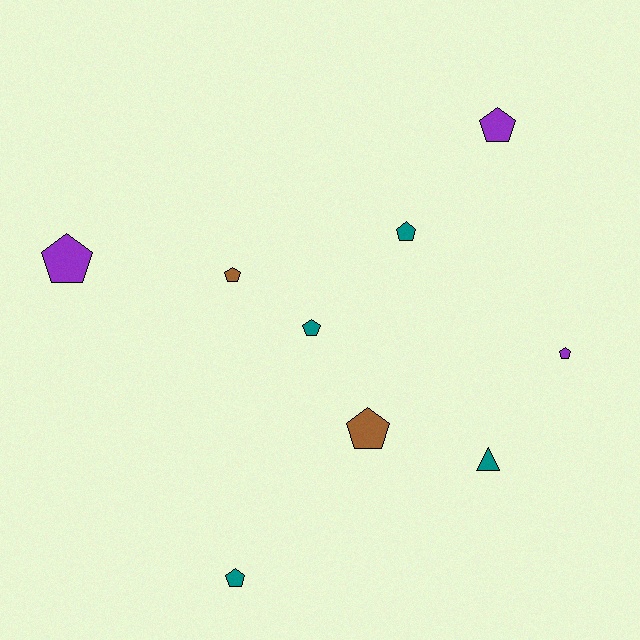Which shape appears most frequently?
Pentagon, with 8 objects.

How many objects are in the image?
There are 9 objects.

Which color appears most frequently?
Teal, with 4 objects.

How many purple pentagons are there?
There are 3 purple pentagons.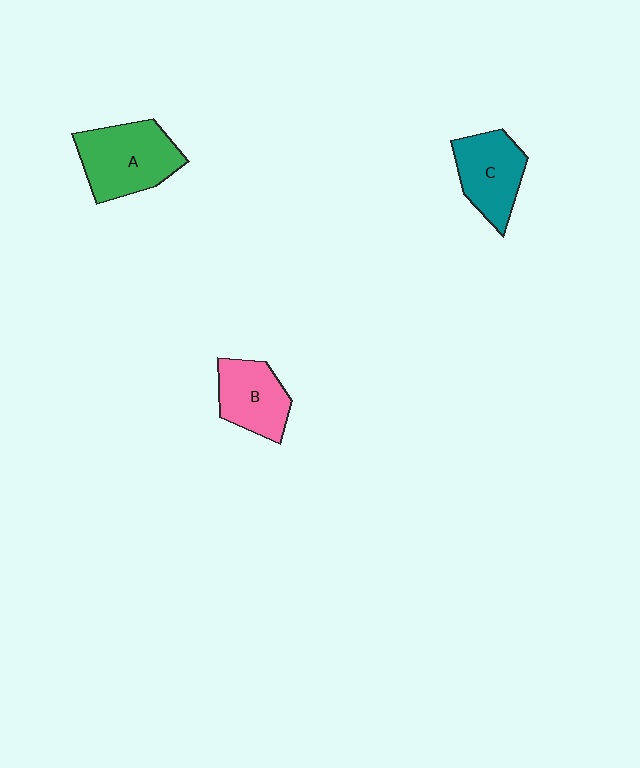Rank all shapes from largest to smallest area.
From largest to smallest: A (green), C (teal), B (pink).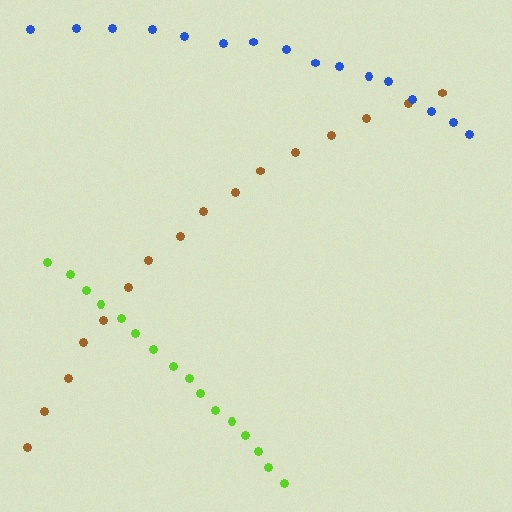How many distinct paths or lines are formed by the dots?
There are 3 distinct paths.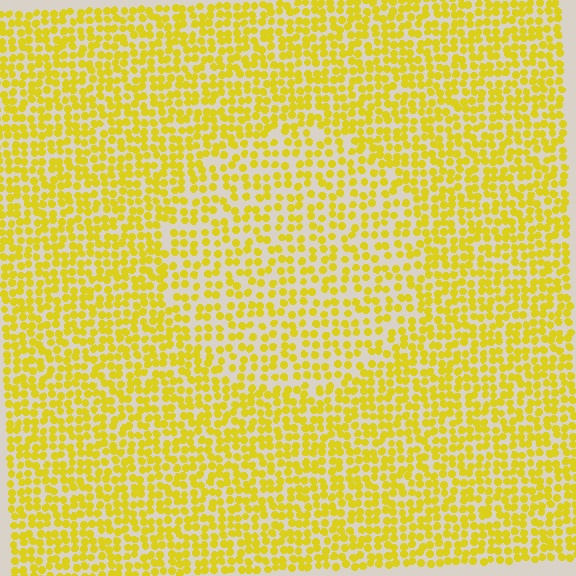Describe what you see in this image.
The image contains small yellow elements arranged at two different densities. A circle-shaped region is visible where the elements are less densely packed than the surrounding area.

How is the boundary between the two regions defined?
The boundary is defined by a change in element density (approximately 1.5x ratio). All elements are the same color, size, and shape.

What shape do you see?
I see a circle.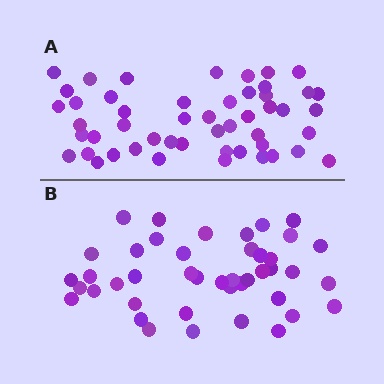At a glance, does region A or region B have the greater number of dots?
Region A (the top region) has more dots.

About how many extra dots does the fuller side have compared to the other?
Region A has roughly 8 or so more dots than region B.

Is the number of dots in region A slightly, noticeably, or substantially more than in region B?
Region A has only slightly more — the two regions are fairly close. The ratio is roughly 1.2 to 1.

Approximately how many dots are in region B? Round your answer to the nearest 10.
About 40 dots. (The exact count is 43, which rounds to 40.)